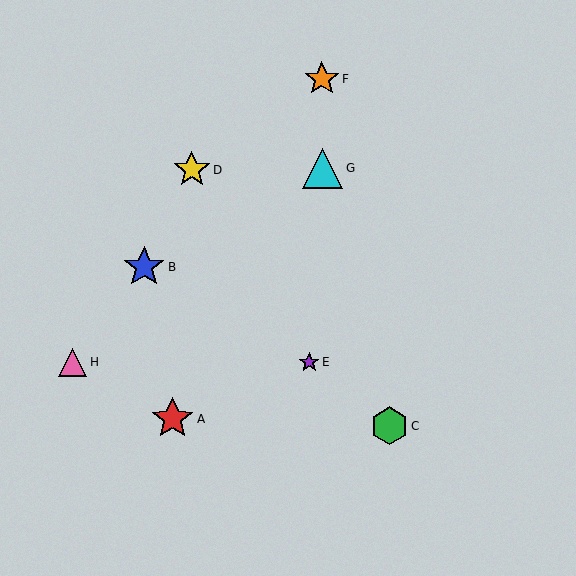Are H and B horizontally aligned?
No, H is at y≈362 and B is at y≈267.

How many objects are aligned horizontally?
2 objects (E, H) are aligned horizontally.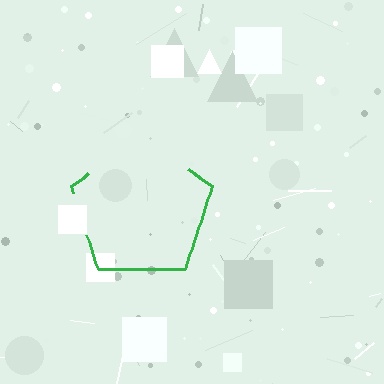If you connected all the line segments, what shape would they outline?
They would outline a pentagon.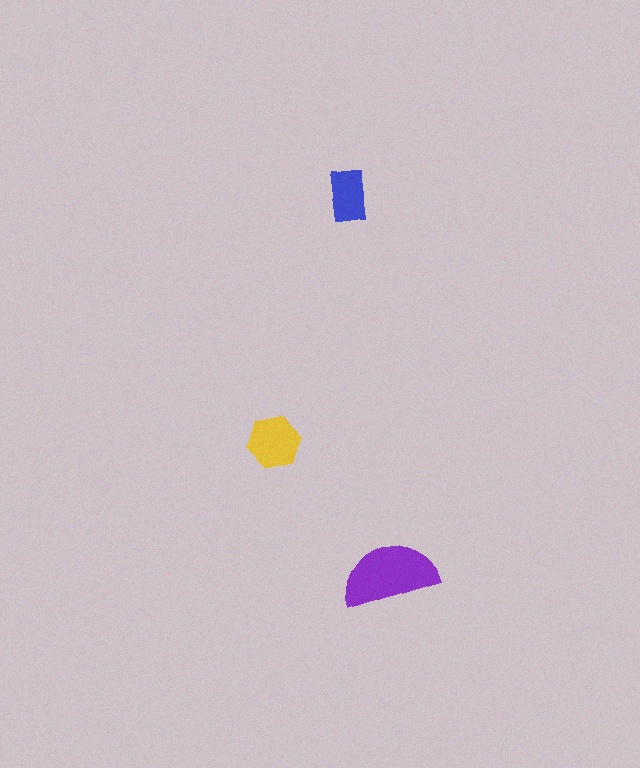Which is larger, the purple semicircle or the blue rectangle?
The purple semicircle.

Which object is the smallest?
The blue rectangle.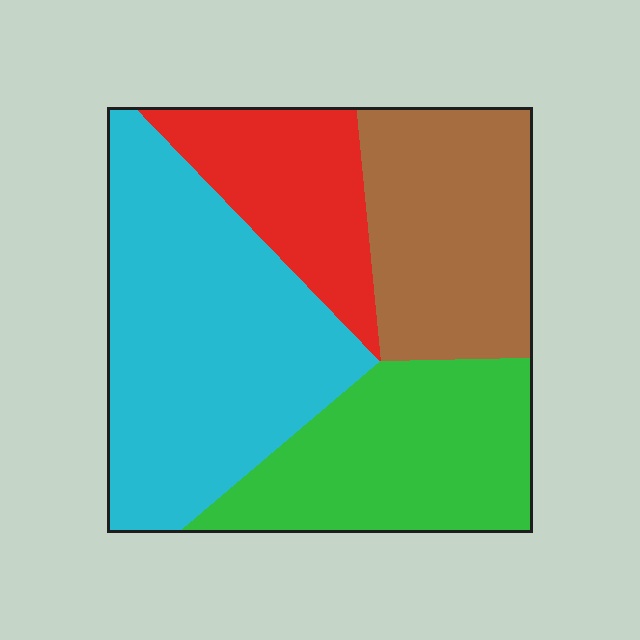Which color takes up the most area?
Cyan, at roughly 35%.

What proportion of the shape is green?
Green takes up less than a quarter of the shape.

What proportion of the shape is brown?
Brown takes up about one quarter (1/4) of the shape.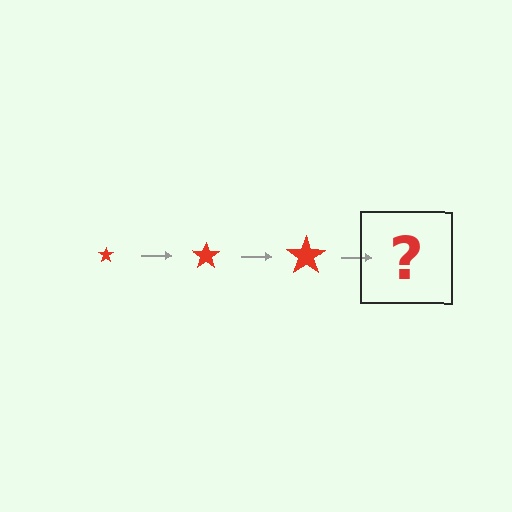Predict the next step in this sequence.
The next step is a red star, larger than the previous one.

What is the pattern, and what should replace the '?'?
The pattern is that the star gets progressively larger each step. The '?' should be a red star, larger than the previous one.